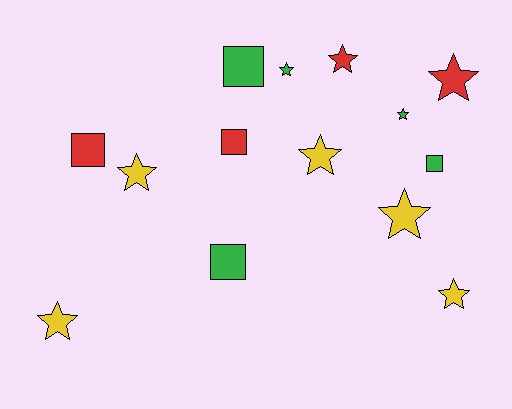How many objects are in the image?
There are 14 objects.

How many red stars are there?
There are 2 red stars.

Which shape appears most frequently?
Star, with 9 objects.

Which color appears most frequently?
Yellow, with 5 objects.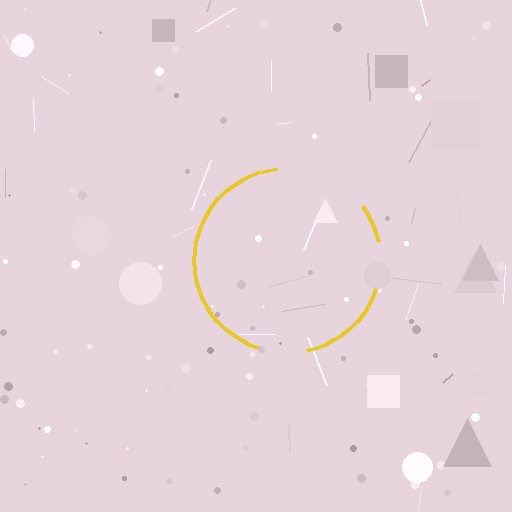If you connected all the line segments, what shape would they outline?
They would outline a circle.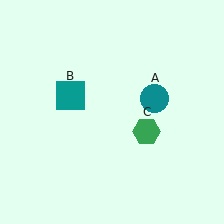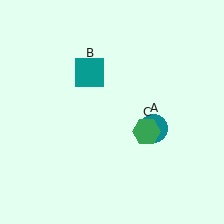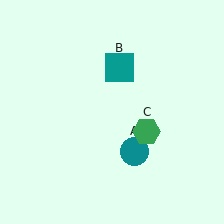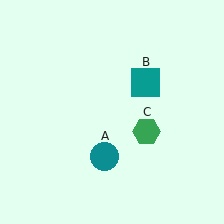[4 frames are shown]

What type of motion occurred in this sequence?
The teal circle (object A), teal square (object B) rotated clockwise around the center of the scene.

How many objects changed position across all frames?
2 objects changed position: teal circle (object A), teal square (object B).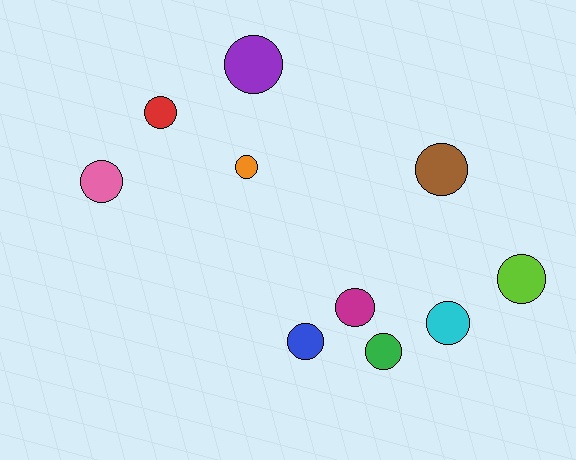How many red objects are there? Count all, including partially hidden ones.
There is 1 red object.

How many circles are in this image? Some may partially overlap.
There are 10 circles.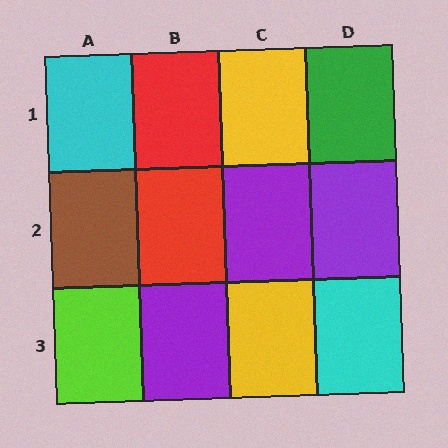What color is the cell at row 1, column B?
Red.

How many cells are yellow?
2 cells are yellow.